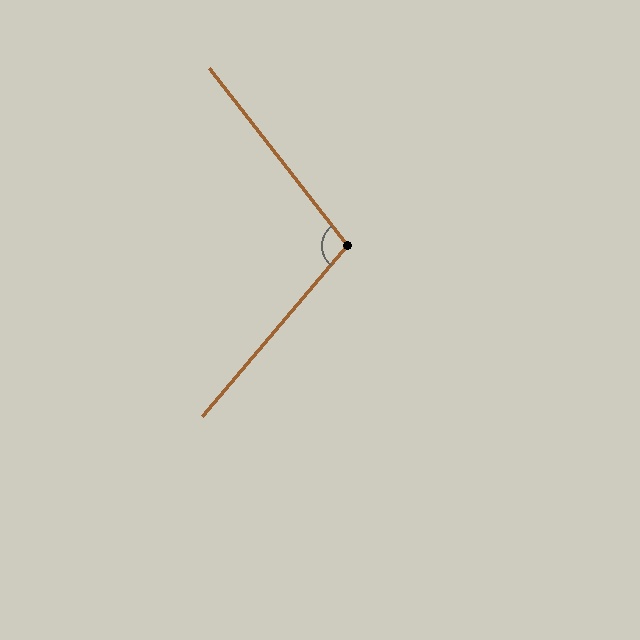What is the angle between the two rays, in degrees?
Approximately 102 degrees.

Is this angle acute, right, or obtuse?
It is obtuse.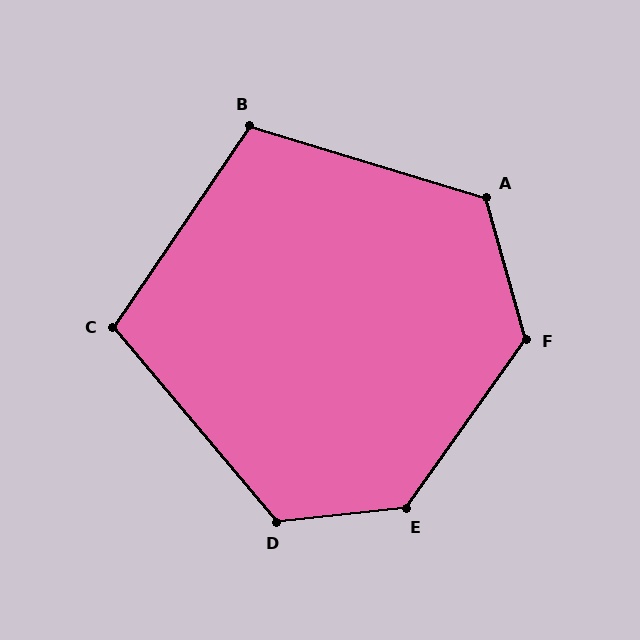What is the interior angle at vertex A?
Approximately 122 degrees (obtuse).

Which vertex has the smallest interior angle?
C, at approximately 106 degrees.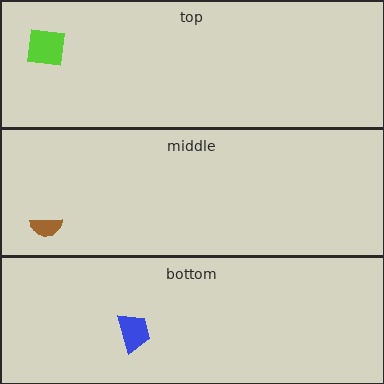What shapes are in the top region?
The lime square.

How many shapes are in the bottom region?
1.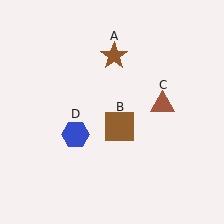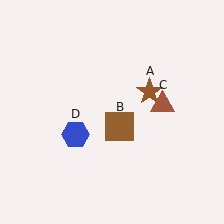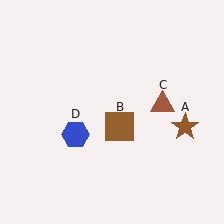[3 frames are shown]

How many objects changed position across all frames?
1 object changed position: brown star (object A).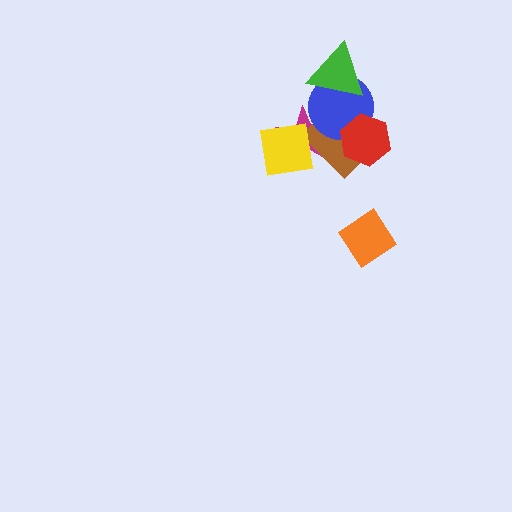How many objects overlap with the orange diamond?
0 objects overlap with the orange diamond.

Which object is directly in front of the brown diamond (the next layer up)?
The blue circle is directly in front of the brown diamond.